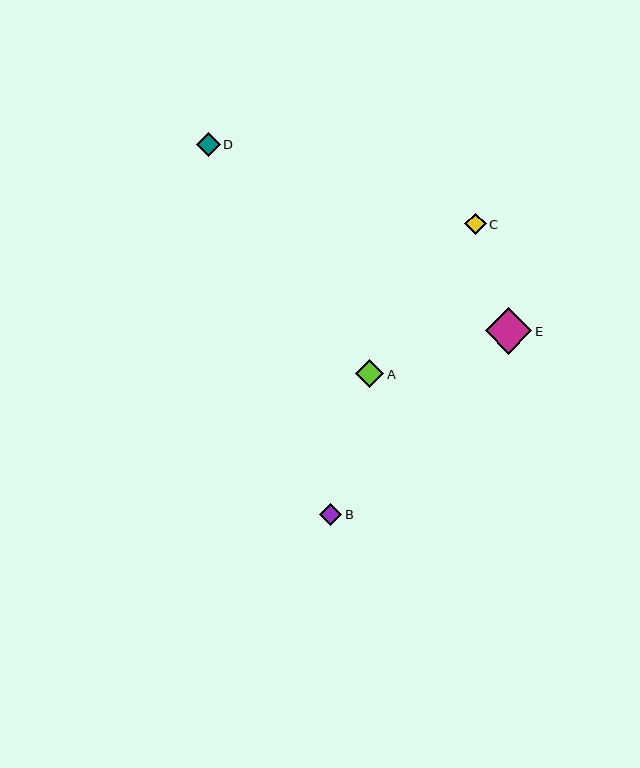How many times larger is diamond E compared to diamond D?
Diamond E is approximately 2.0 times the size of diamond D.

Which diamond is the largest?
Diamond E is the largest with a size of approximately 46 pixels.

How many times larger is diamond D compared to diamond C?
Diamond D is approximately 1.1 times the size of diamond C.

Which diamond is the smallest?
Diamond C is the smallest with a size of approximately 21 pixels.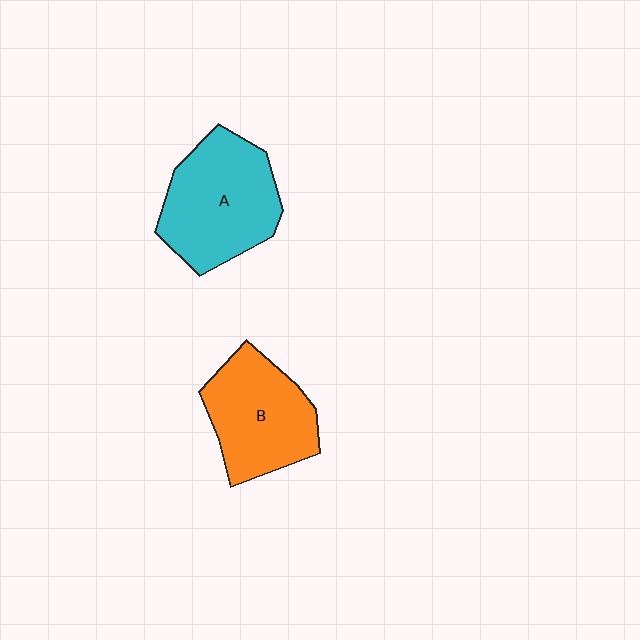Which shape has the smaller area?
Shape B (orange).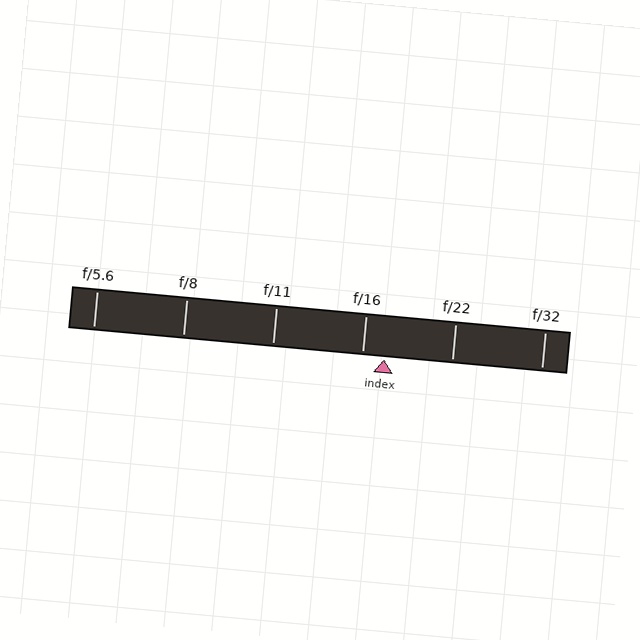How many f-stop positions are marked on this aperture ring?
There are 6 f-stop positions marked.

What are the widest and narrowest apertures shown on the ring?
The widest aperture shown is f/5.6 and the narrowest is f/32.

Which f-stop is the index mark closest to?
The index mark is closest to f/16.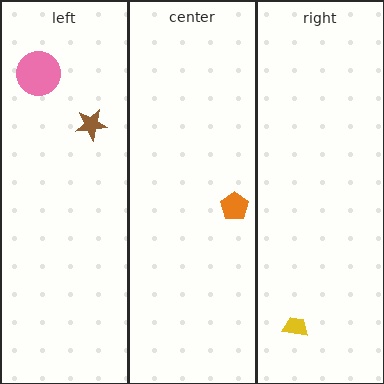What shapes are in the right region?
The yellow trapezoid.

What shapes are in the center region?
The orange pentagon.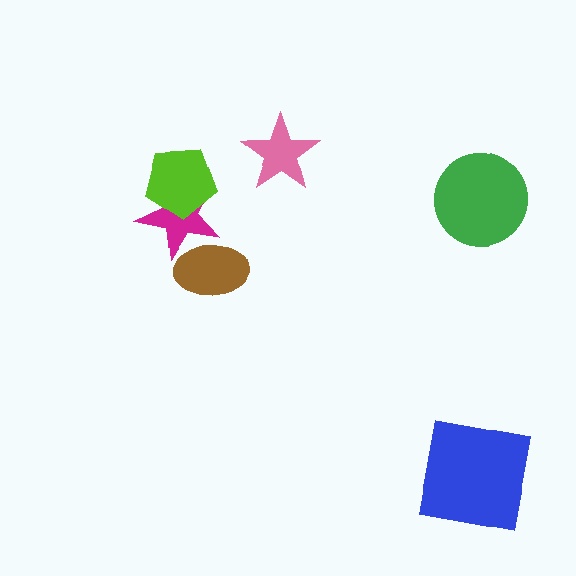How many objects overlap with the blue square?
0 objects overlap with the blue square.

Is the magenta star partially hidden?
Yes, it is partially covered by another shape.